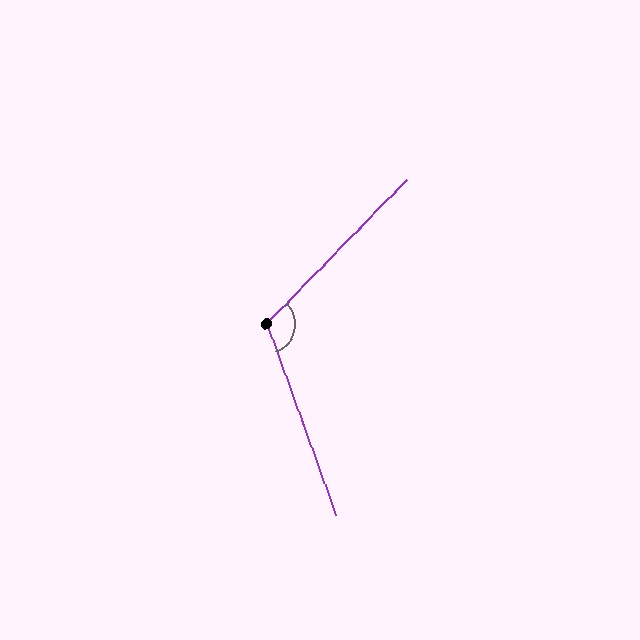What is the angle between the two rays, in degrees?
Approximately 116 degrees.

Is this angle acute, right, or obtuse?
It is obtuse.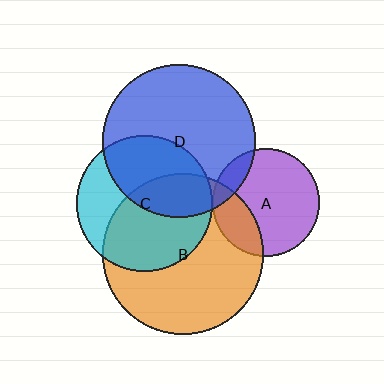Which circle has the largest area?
Circle B (orange).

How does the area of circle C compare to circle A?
Approximately 1.6 times.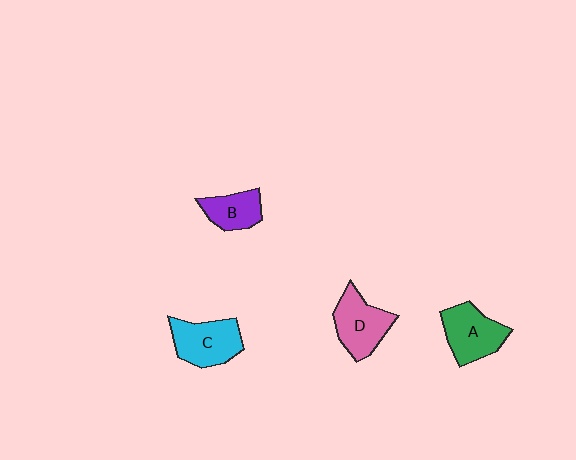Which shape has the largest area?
Shape C (cyan).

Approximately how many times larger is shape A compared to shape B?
Approximately 1.4 times.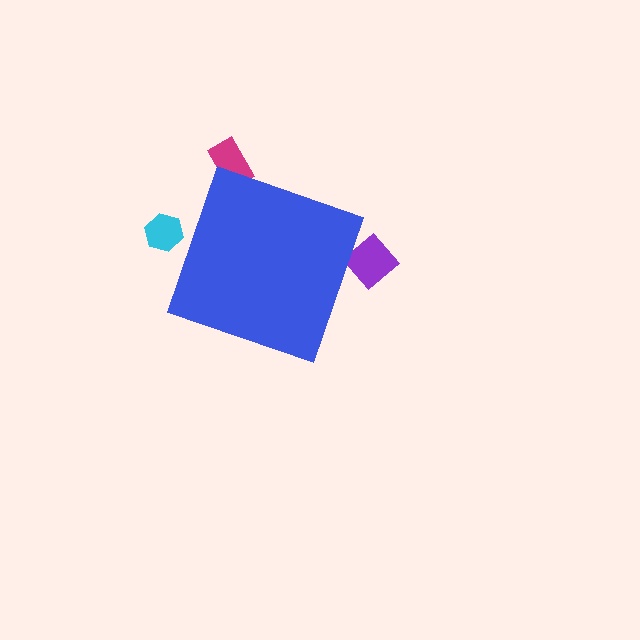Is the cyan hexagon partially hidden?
Yes, the cyan hexagon is partially hidden behind the blue diamond.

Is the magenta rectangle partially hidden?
Yes, the magenta rectangle is partially hidden behind the blue diamond.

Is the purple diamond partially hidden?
Yes, the purple diamond is partially hidden behind the blue diamond.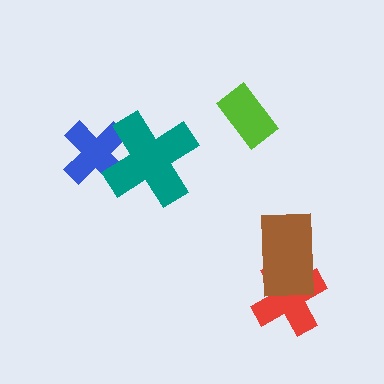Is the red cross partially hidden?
Yes, it is partially covered by another shape.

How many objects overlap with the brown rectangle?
1 object overlaps with the brown rectangle.